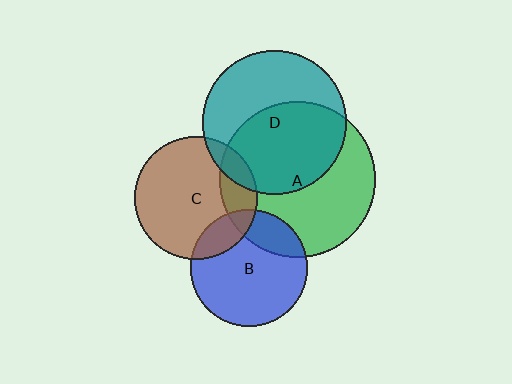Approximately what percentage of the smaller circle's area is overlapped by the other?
Approximately 10%.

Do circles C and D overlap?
Yes.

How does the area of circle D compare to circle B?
Approximately 1.5 times.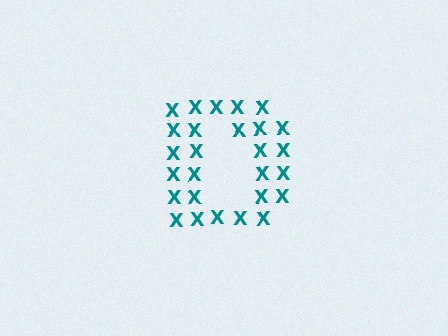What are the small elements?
The small elements are letter X's.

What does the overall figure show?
The overall figure shows the letter D.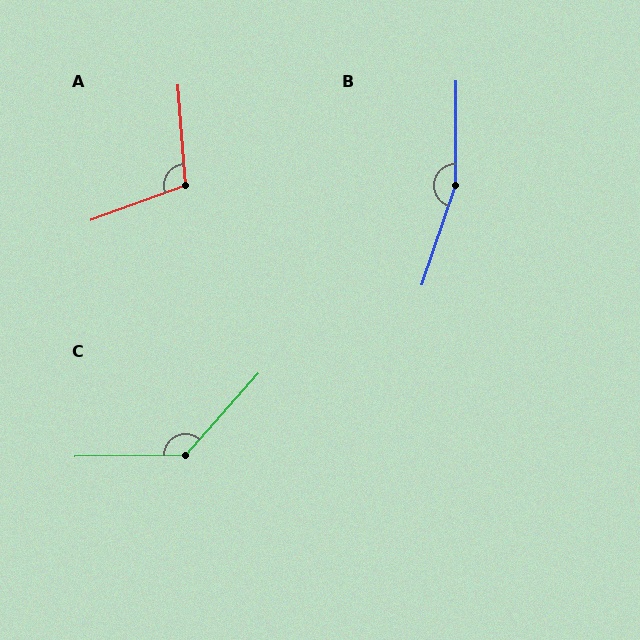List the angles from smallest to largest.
A (106°), C (133°), B (162°).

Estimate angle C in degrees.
Approximately 133 degrees.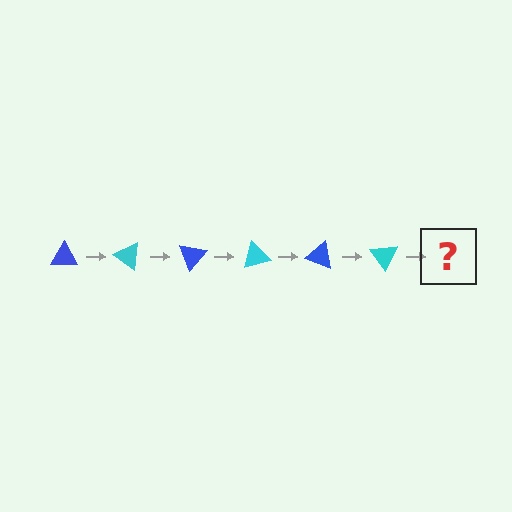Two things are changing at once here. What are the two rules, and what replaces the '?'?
The two rules are that it rotates 35 degrees each step and the color cycles through blue and cyan. The '?' should be a blue triangle, rotated 210 degrees from the start.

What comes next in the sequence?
The next element should be a blue triangle, rotated 210 degrees from the start.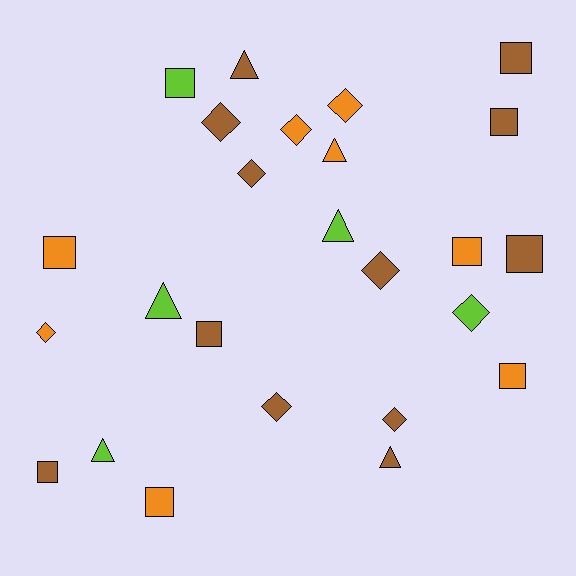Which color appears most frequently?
Brown, with 12 objects.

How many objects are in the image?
There are 25 objects.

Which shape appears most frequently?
Square, with 10 objects.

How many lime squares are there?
There is 1 lime square.